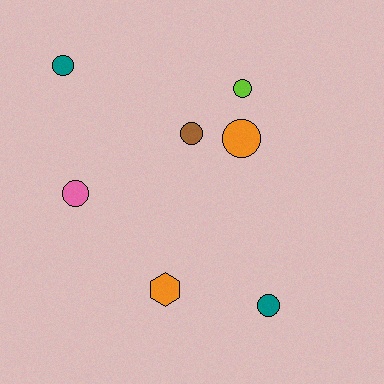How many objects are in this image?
There are 7 objects.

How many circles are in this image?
There are 6 circles.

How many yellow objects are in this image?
There are no yellow objects.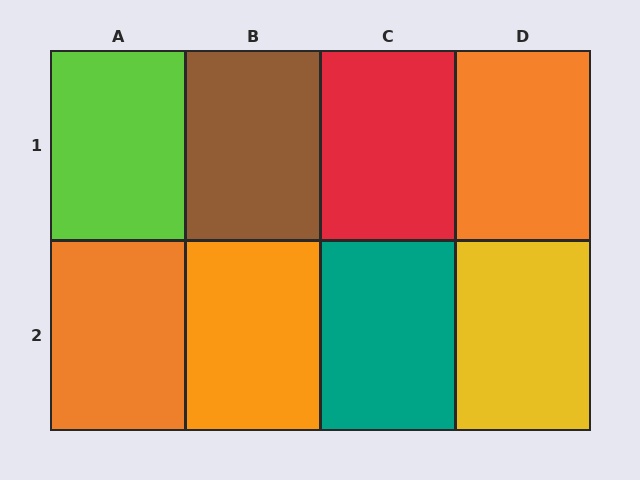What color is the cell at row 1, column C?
Red.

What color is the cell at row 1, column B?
Brown.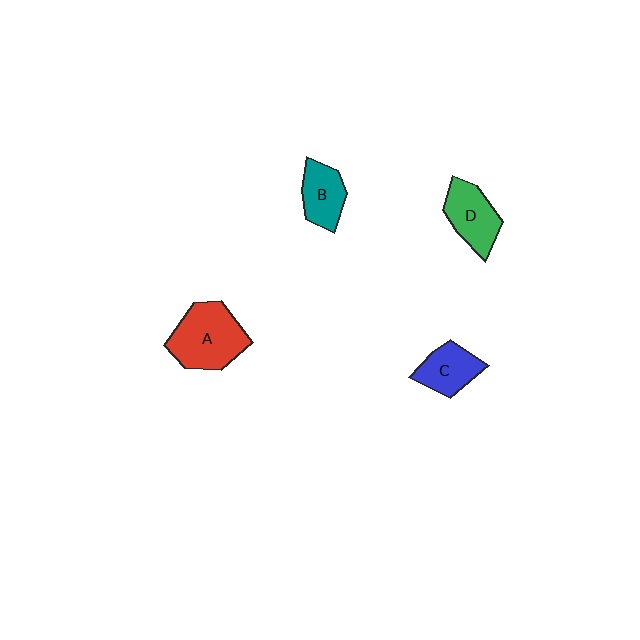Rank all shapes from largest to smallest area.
From largest to smallest: A (red), D (green), C (blue), B (teal).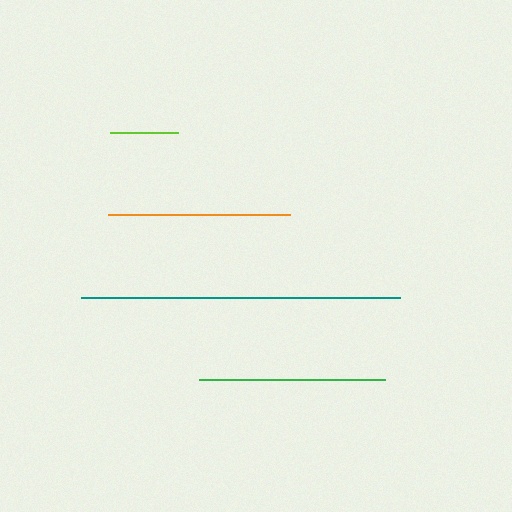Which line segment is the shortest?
The lime line is the shortest at approximately 67 pixels.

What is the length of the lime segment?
The lime segment is approximately 67 pixels long.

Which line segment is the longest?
The teal line is the longest at approximately 319 pixels.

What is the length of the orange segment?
The orange segment is approximately 182 pixels long.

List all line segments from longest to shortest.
From longest to shortest: teal, green, orange, lime.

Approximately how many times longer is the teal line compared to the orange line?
The teal line is approximately 1.7 times the length of the orange line.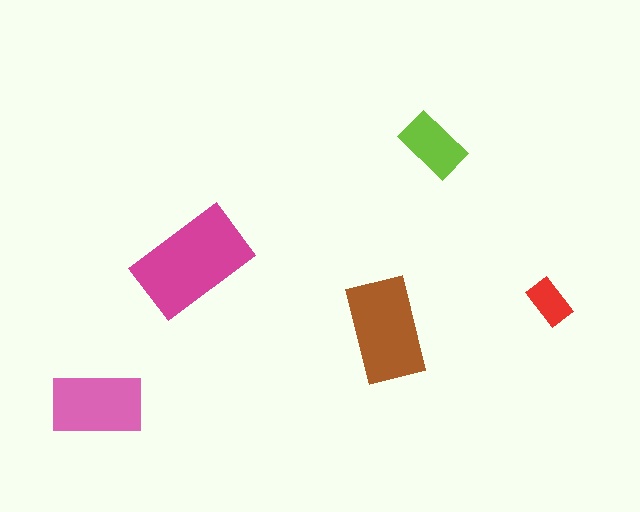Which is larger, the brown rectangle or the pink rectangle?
The brown one.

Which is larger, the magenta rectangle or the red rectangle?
The magenta one.